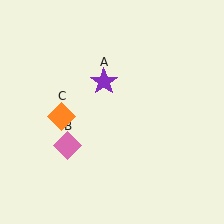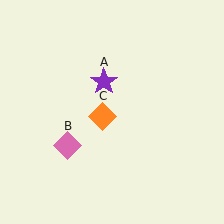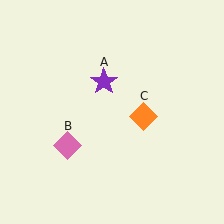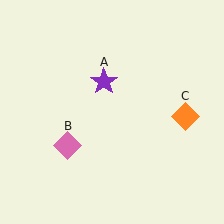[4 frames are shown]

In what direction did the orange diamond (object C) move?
The orange diamond (object C) moved right.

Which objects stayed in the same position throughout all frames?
Purple star (object A) and pink diamond (object B) remained stationary.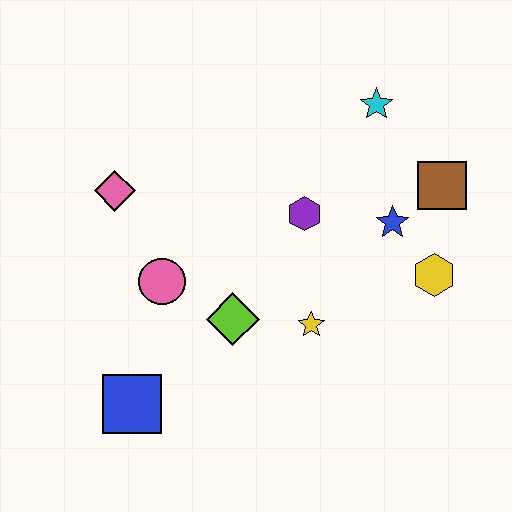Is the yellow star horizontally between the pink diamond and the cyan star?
Yes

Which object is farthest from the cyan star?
The blue square is farthest from the cyan star.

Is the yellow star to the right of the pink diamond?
Yes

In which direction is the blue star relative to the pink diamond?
The blue star is to the right of the pink diamond.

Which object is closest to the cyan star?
The brown square is closest to the cyan star.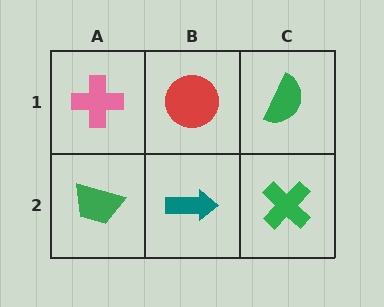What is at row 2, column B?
A teal arrow.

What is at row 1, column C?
A green semicircle.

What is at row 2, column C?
A green cross.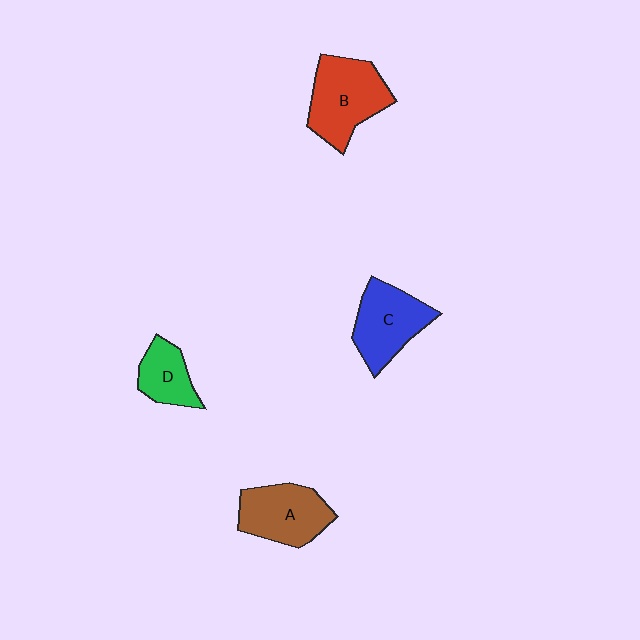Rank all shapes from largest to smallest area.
From largest to smallest: B (red), C (blue), A (brown), D (green).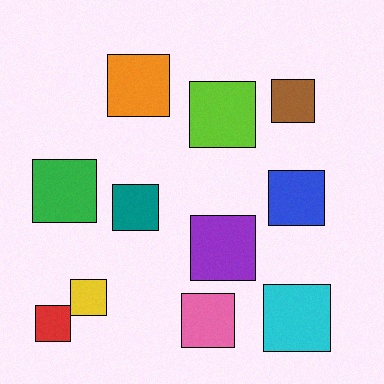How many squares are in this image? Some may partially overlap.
There are 11 squares.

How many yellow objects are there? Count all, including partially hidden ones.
There is 1 yellow object.